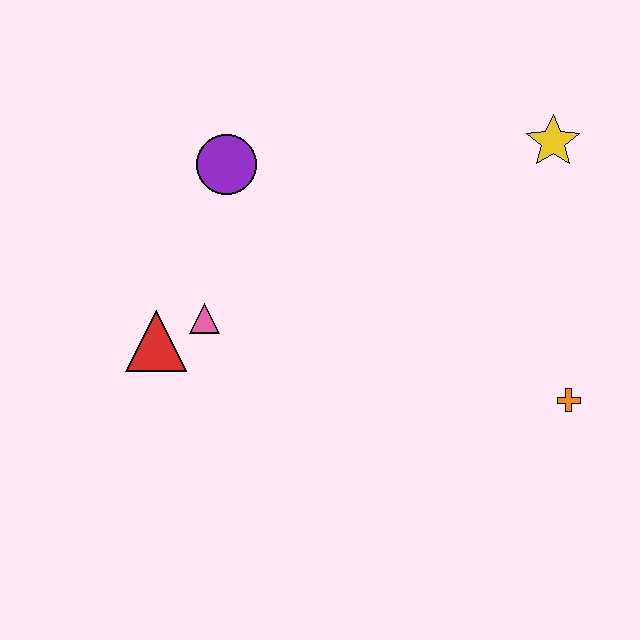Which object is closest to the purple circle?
The pink triangle is closest to the purple circle.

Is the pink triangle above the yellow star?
No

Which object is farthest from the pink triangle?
The yellow star is farthest from the pink triangle.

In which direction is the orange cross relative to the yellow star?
The orange cross is below the yellow star.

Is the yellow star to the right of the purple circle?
Yes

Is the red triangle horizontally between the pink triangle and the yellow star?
No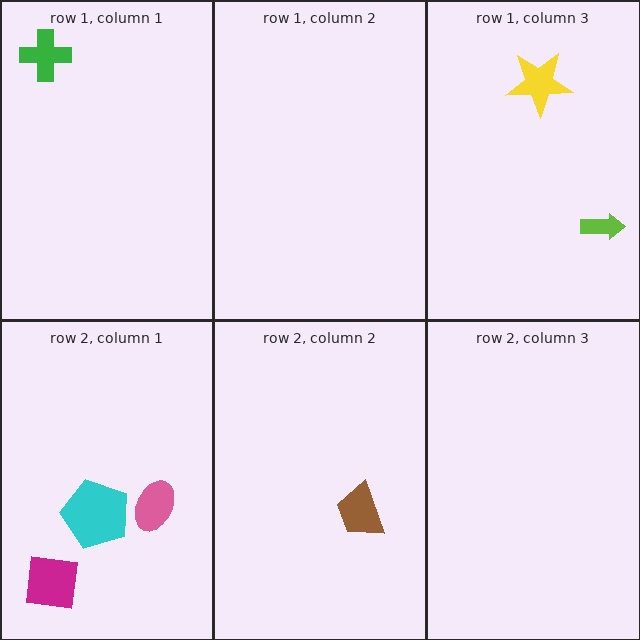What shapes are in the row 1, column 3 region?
The yellow star, the lime arrow.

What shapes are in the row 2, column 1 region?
The cyan pentagon, the magenta square, the pink ellipse.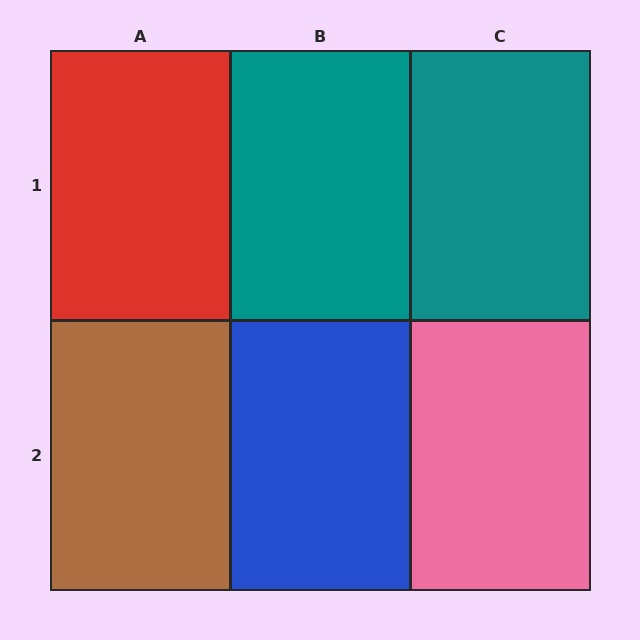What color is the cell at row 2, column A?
Brown.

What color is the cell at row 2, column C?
Pink.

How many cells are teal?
2 cells are teal.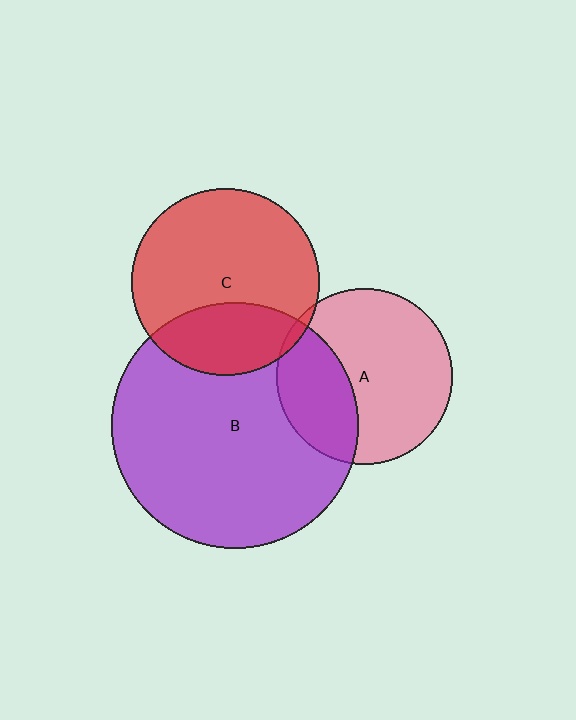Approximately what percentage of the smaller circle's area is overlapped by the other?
Approximately 5%.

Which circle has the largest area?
Circle B (purple).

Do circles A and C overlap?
Yes.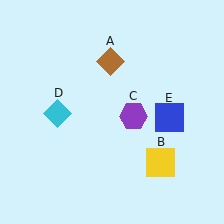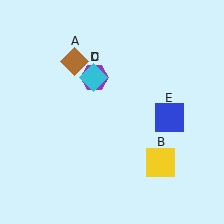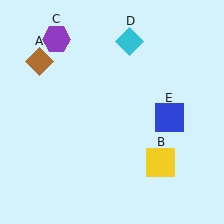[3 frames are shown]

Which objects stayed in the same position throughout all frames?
Yellow square (object B) and blue square (object E) remained stationary.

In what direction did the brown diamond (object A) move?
The brown diamond (object A) moved left.